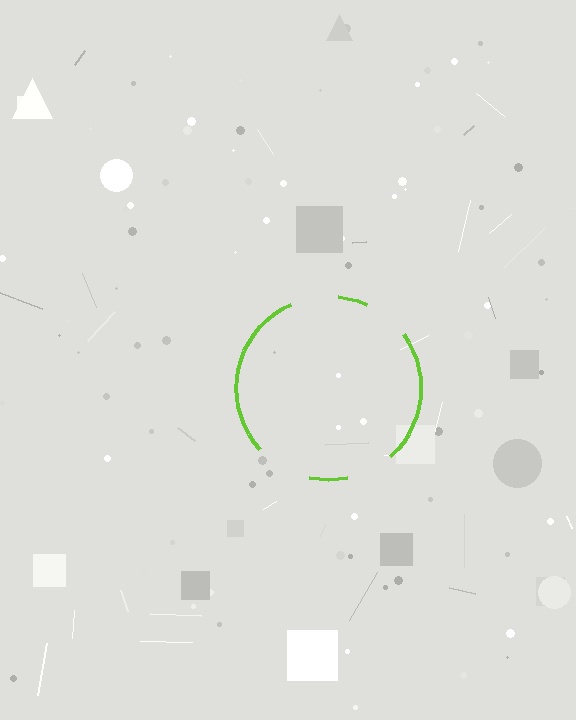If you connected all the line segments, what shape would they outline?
They would outline a circle.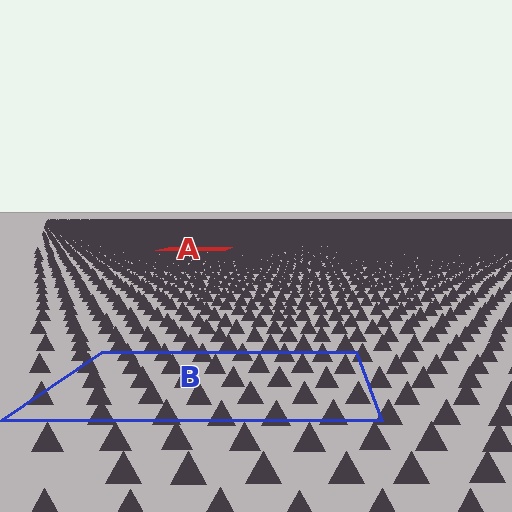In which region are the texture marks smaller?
The texture marks are smaller in region A, because it is farther away.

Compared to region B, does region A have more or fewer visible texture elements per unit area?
Region A has more texture elements per unit area — they are packed more densely because it is farther away.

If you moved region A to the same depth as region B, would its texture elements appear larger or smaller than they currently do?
They would appear larger. At a closer depth, the same texture elements are projected at a bigger on-screen size.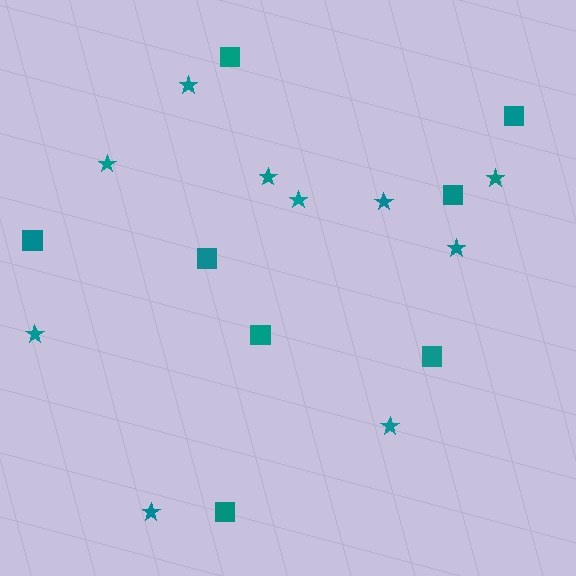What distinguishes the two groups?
There are 2 groups: one group of stars (10) and one group of squares (8).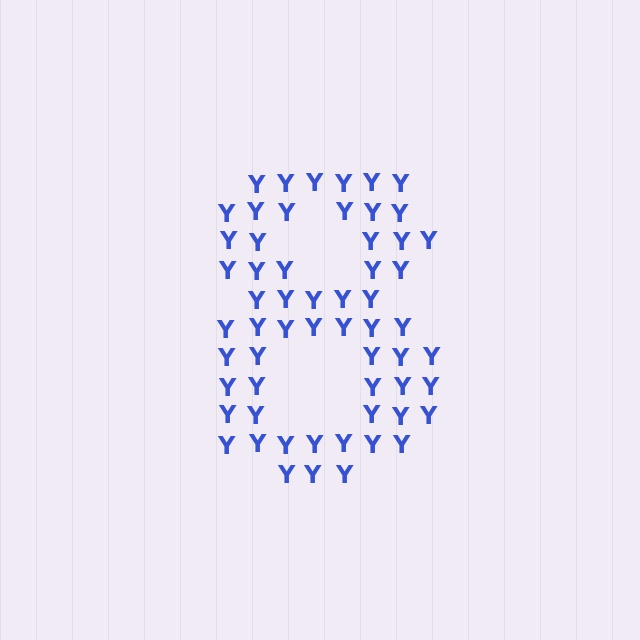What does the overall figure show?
The overall figure shows the digit 8.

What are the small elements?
The small elements are letter Y's.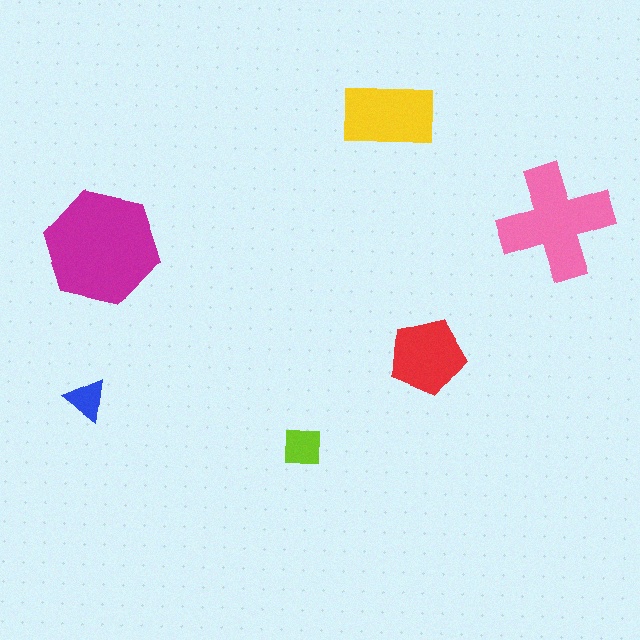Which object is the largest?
The magenta hexagon.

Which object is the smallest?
The blue triangle.